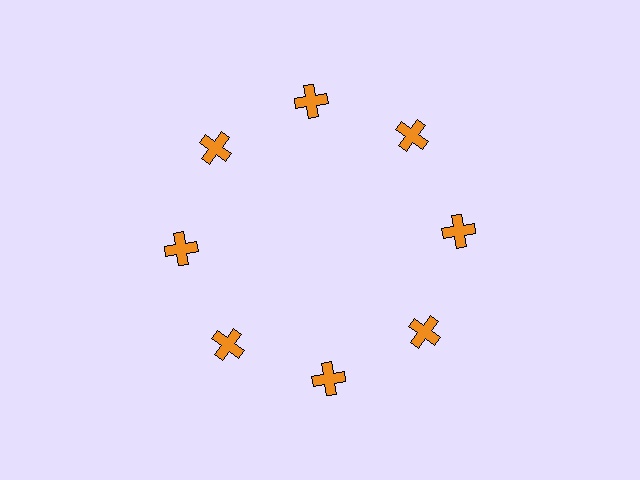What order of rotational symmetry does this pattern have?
This pattern has 8-fold rotational symmetry.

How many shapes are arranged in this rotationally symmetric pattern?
There are 8 shapes, arranged in 8 groups of 1.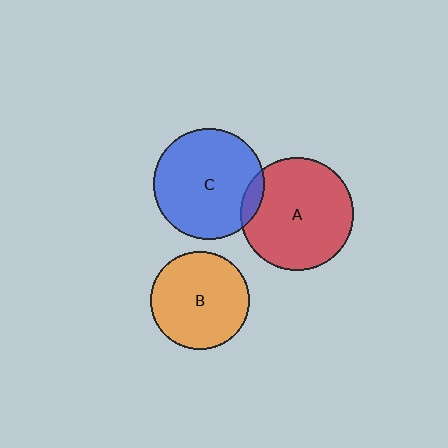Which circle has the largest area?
Circle A (red).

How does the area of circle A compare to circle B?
Approximately 1.3 times.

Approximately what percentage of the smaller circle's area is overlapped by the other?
Approximately 10%.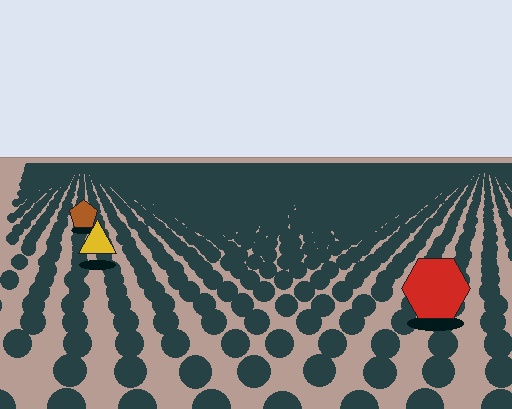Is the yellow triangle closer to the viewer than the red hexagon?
No. The red hexagon is closer — you can tell from the texture gradient: the ground texture is coarser near it.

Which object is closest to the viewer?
The red hexagon is closest. The texture marks near it are larger and more spread out.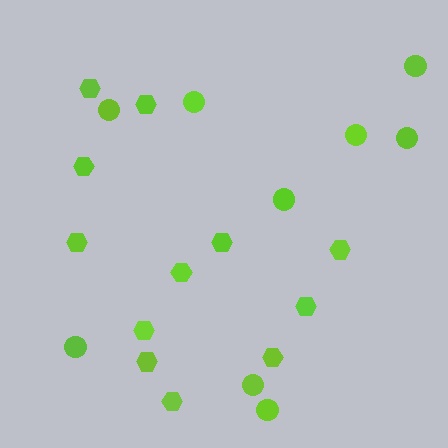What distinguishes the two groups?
There are 2 groups: one group of circles (9) and one group of hexagons (12).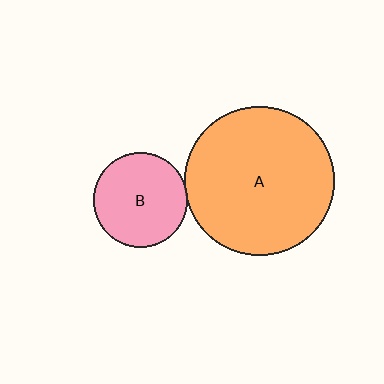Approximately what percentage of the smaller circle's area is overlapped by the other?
Approximately 5%.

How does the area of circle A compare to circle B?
Approximately 2.5 times.